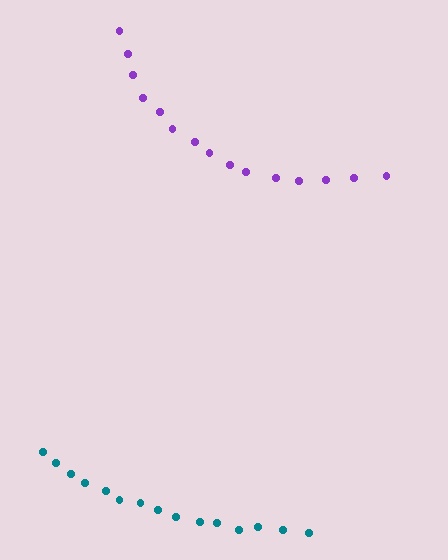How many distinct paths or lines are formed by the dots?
There are 2 distinct paths.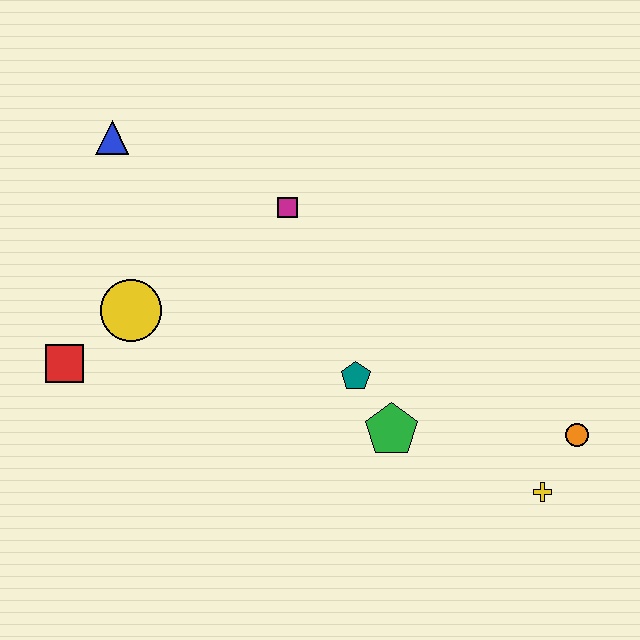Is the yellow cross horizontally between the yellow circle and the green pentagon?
No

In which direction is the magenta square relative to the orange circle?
The magenta square is to the left of the orange circle.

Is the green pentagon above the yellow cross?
Yes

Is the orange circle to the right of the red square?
Yes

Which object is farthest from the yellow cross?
The blue triangle is farthest from the yellow cross.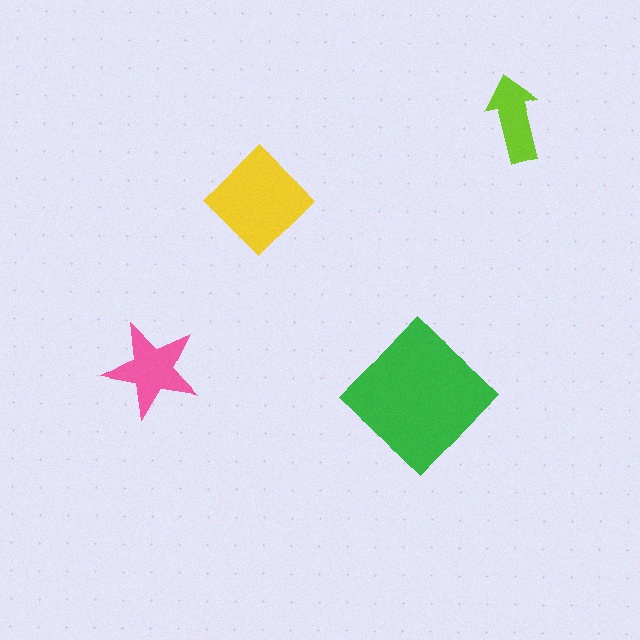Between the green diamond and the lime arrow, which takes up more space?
The green diamond.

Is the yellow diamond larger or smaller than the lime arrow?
Larger.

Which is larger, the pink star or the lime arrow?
The pink star.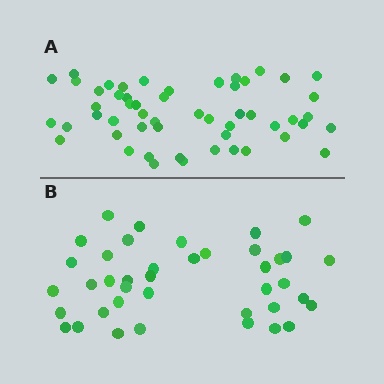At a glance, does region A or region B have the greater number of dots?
Region A (the top region) has more dots.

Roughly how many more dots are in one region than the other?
Region A has approximately 15 more dots than region B.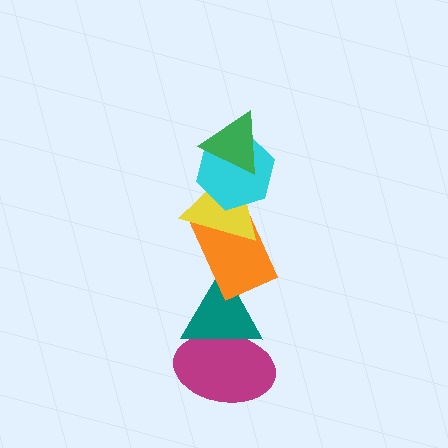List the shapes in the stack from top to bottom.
From top to bottom: the green triangle, the cyan hexagon, the yellow triangle, the orange rectangle, the teal triangle, the magenta ellipse.